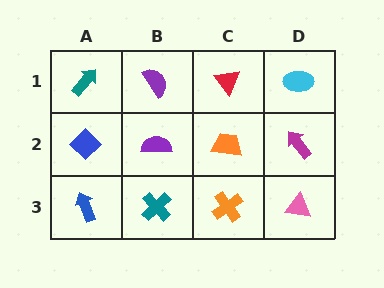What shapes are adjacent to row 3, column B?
A purple semicircle (row 2, column B), a blue arrow (row 3, column A), an orange cross (row 3, column C).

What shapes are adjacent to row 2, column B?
A purple semicircle (row 1, column B), a teal cross (row 3, column B), a blue diamond (row 2, column A), an orange trapezoid (row 2, column C).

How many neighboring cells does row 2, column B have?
4.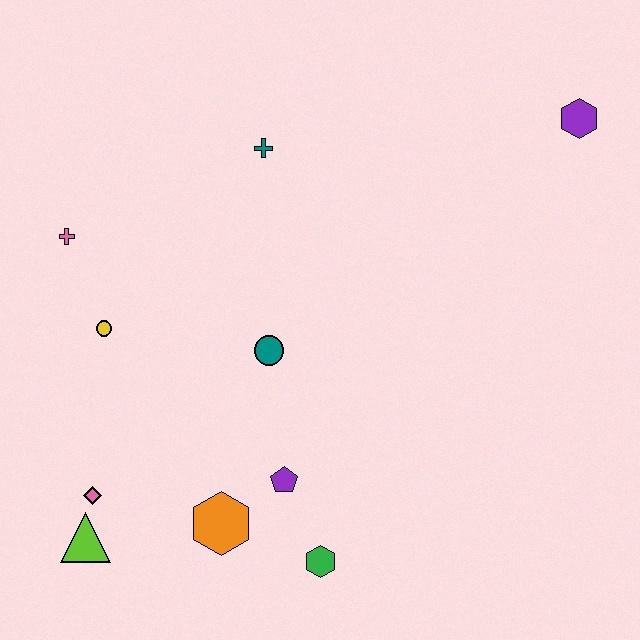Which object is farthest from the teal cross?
The lime triangle is farthest from the teal cross.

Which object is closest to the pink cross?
The yellow circle is closest to the pink cross.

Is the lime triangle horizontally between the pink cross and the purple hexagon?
Yes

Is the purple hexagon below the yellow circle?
No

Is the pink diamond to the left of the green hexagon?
Yes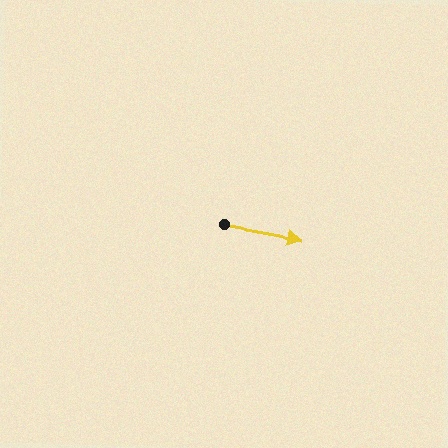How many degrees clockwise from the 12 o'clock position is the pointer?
Approximately 100 degrees.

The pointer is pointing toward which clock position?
Roughly 3 o'clock.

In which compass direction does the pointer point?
East.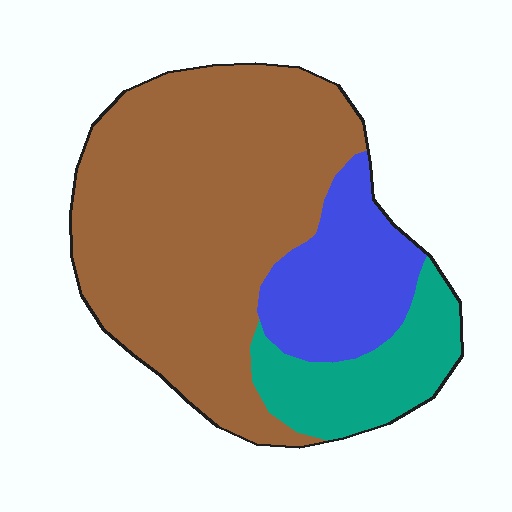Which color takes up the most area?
Brown, at roughly 65%.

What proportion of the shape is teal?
Teal covers about 15% of the shape.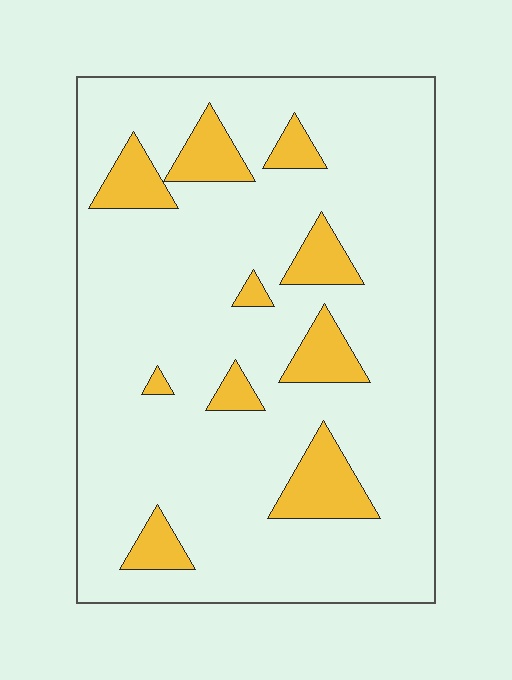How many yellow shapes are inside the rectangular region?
10.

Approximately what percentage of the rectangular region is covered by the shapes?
Approximately 15%.